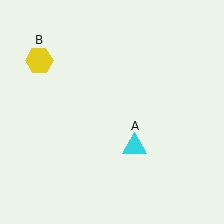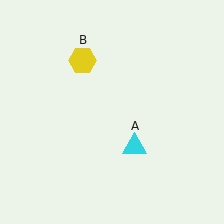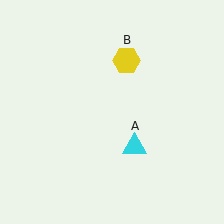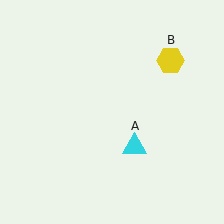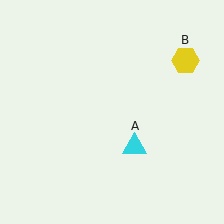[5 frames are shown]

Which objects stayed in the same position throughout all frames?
Cyan triangle (object A) remained stationary.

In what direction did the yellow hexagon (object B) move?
The yellow hexagon (object B) moved right.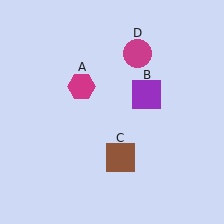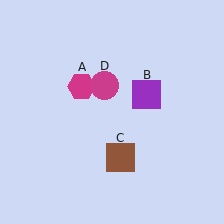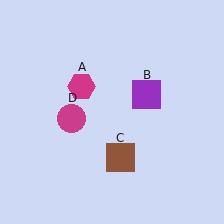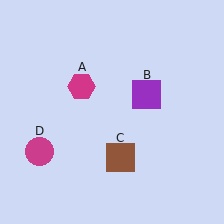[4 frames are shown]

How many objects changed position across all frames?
1 object changed position: magenta circle (object D).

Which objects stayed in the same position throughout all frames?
Magenta hexagon (object A) and purple square (object B) and brown square (object C) remained stationary.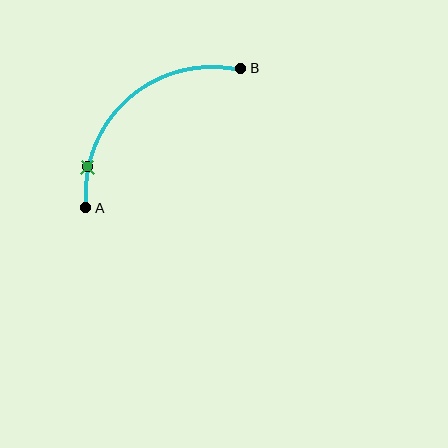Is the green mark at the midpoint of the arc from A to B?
No. The green mark lies on the arc but is closer to endpoint A. The arc midpoint would be at the point on the curve equidistant along the arc from both A and B.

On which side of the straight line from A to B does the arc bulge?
The arc bulges above and to the left of the straight line connecting A and B.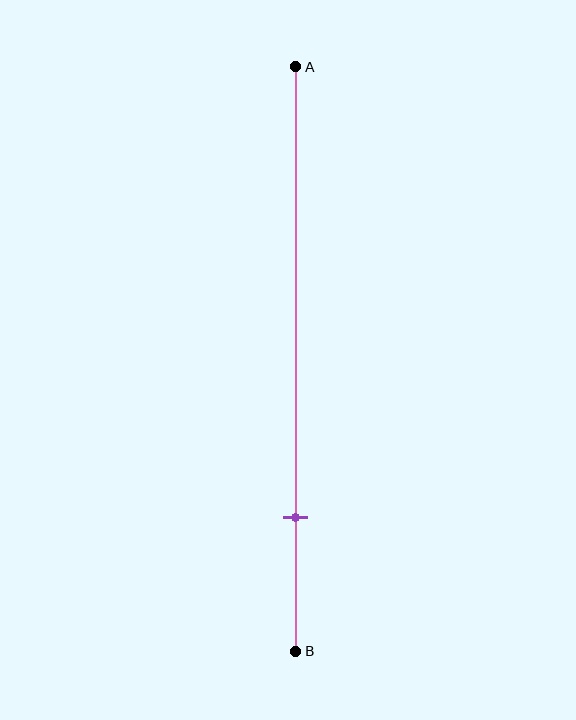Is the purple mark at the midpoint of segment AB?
No, the mark is at about 75% from A, not at the 50% midpoint.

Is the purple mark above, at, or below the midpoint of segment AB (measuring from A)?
The purple mark is below the midpoint of segment AB.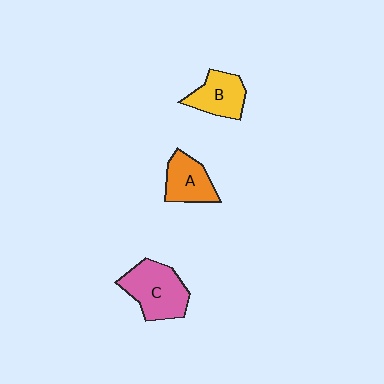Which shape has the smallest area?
Shape A (orange).